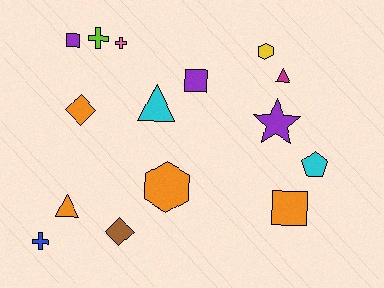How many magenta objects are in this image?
There is 1 magenta object.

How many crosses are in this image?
There are 3 crosses.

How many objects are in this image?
There are 15 objects.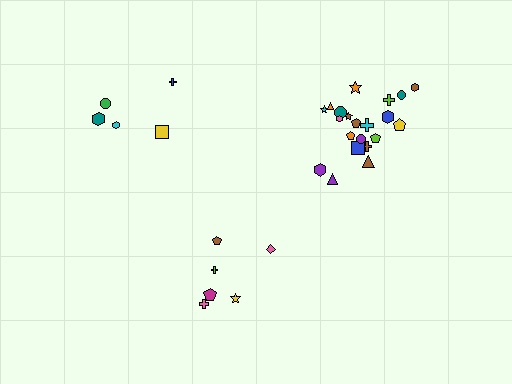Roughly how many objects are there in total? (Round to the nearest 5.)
Roughly 35 objects in total.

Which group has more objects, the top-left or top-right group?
The top-right group.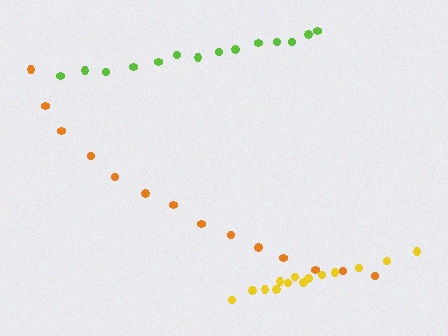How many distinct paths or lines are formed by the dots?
There are 3 distinct paths.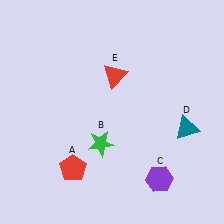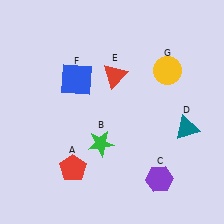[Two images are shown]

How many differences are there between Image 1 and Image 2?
There are 2 differences between the two images.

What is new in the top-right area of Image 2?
A yellow circle (G) was added in the top-right area of Image 2.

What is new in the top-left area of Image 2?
A blue square (F) was added in the top-left area of Image 2.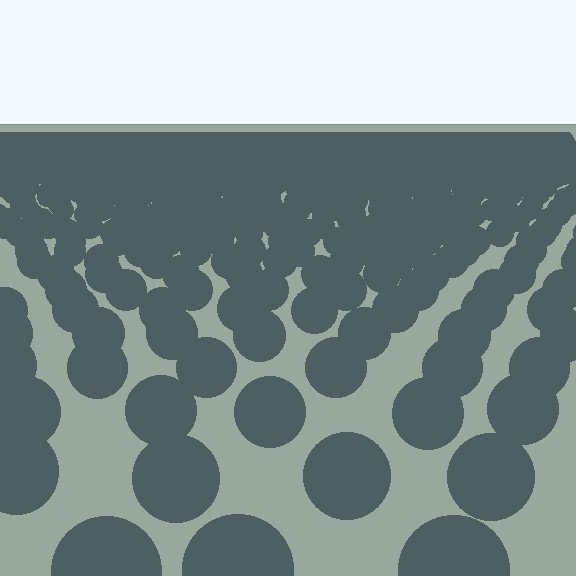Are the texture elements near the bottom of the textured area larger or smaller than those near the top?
Larger. Near the bottom, elements are closer to the viewer and appear at a bigger on-screen size.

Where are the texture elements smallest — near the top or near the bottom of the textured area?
Near the top.